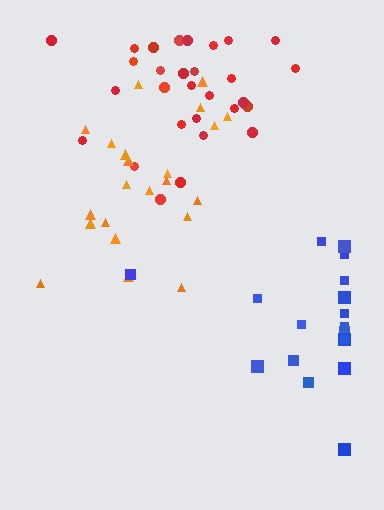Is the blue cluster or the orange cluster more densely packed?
Orange.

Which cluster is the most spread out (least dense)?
Blue.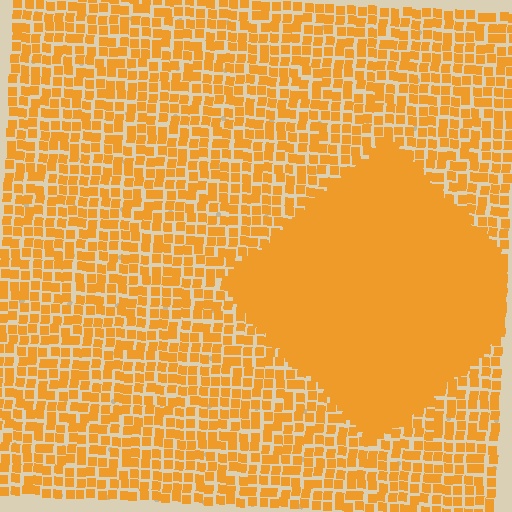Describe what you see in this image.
The image contains small orange elements arranged at two different densities. A diamond-shaped region is visible where the elements are more densely packed than the surrounding area.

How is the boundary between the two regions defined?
The boundary is defined by a change in element density (approximately 2.5x ratio). All elements are the same color, size, and shape.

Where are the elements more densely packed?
The elements are more densely packed inside the diamond boundary.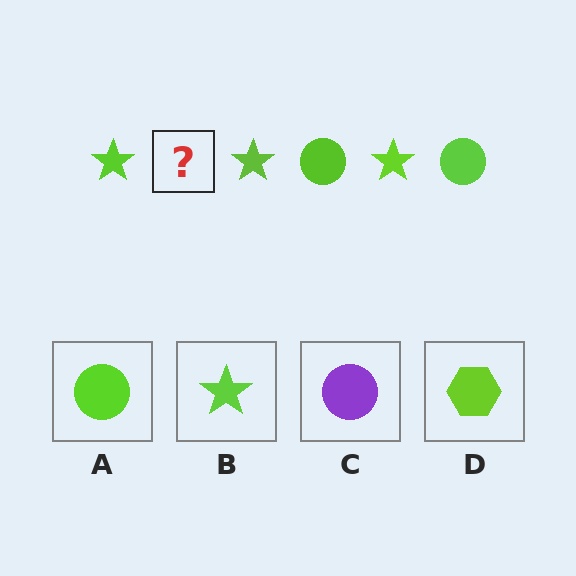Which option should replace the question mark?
Option A.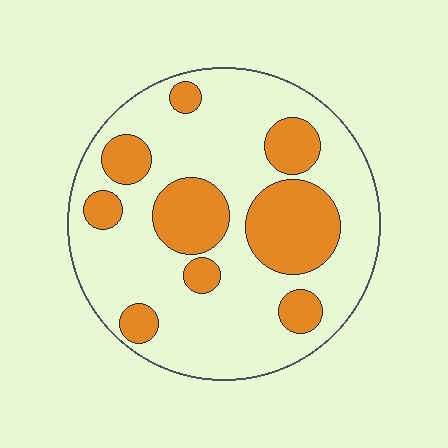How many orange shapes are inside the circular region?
9.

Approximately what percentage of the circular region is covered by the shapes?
Approximately 30%.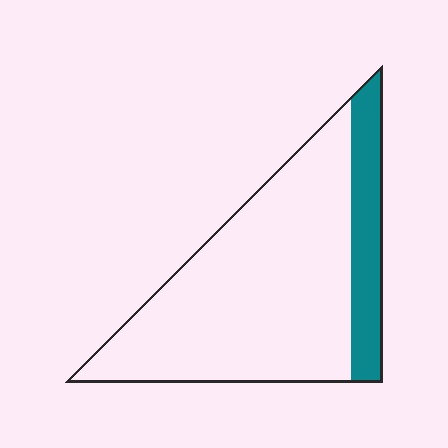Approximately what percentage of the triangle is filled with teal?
Approximately 20%.